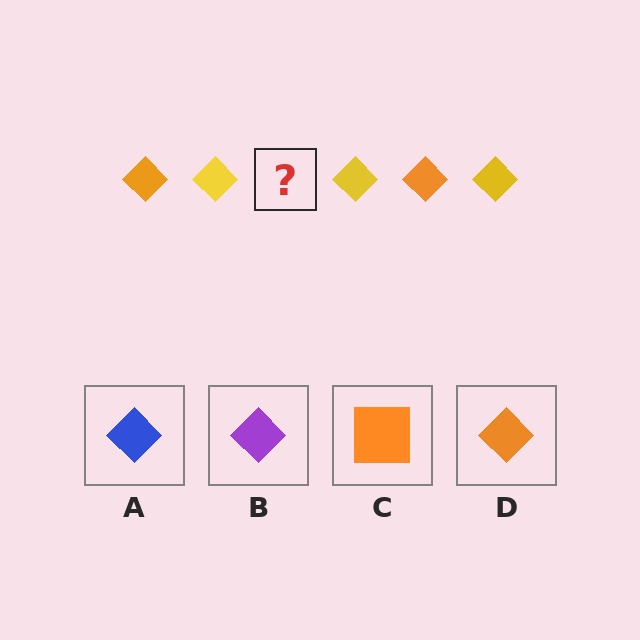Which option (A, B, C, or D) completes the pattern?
D.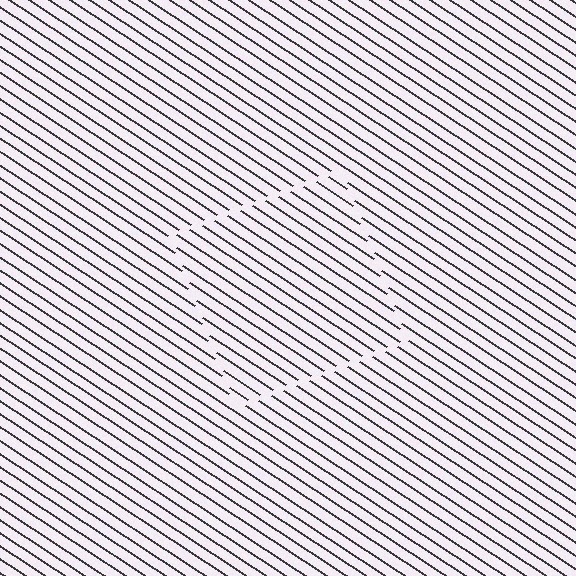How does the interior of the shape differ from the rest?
The interior of the shape contains the same grating, shifted by half a period — the contour is defined by the phase discontinuity where line-ends from the inner and outer gratings abut.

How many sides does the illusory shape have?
4 sides — the line-ends trace a square.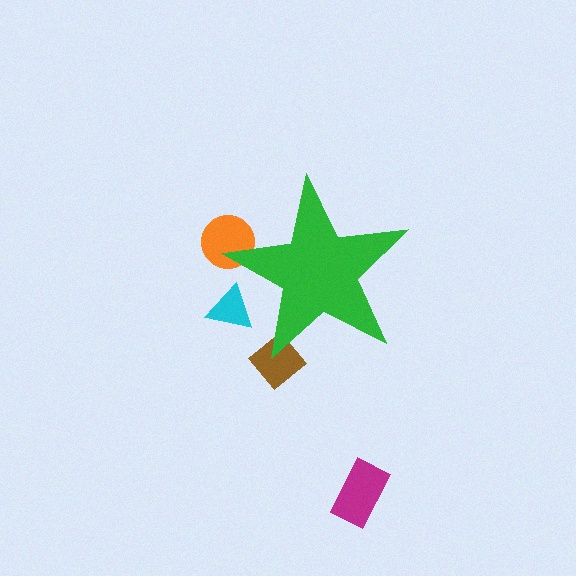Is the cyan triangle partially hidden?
Yes, the cyan triangle is partially hidden behind the green star.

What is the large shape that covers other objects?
A green star.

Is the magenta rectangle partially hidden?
No, the magenta rectangle is fully visible.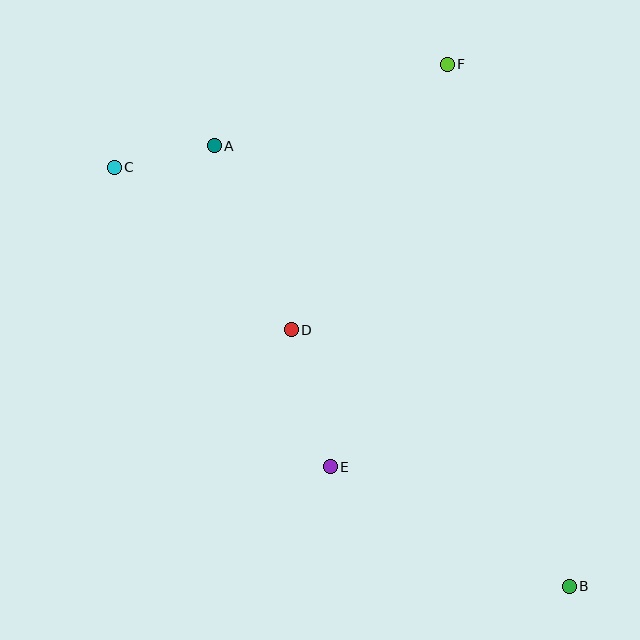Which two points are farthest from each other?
Points B and C are farthest from each other.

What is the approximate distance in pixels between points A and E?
The distance between A and E is approximately 341 pixels.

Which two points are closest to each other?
Points A and C are closest to each other.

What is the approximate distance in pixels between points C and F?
The distance between C and F is approximately 348 pixels.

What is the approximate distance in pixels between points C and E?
The distance between C and E is approximately 369 pixels.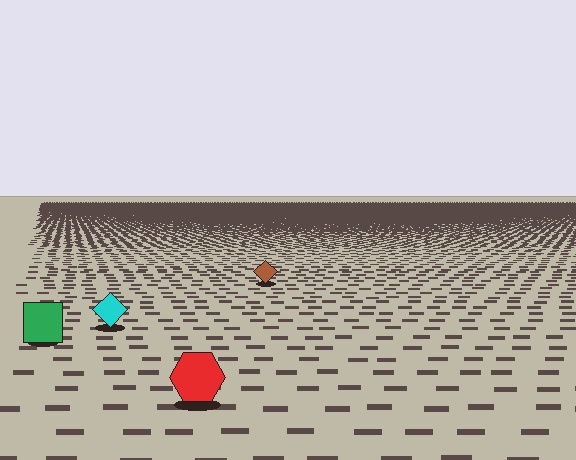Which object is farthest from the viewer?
The brown diamond is farthest from the viewer. It appears smaller and the ground texture around it is denser.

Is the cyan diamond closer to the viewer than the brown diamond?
Yes. The cyan diamond is closer — you can tell from the texture gradient: the ground texture is coarser near it.